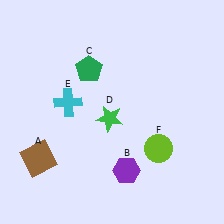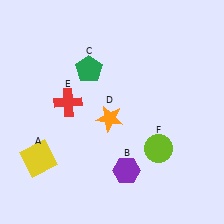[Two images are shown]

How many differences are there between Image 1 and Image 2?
There are 3 differences between the two images.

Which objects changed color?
A changed from brown to yellow. D changed from green to orange. E changed from cyan to red.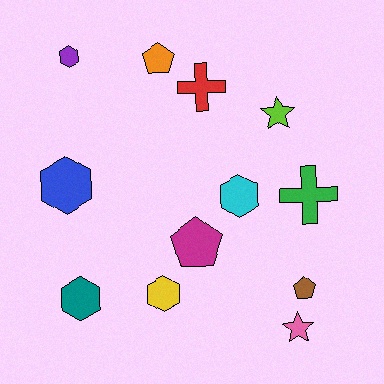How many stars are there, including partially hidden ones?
There are 2 stars.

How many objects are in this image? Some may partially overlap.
There are 12 objects.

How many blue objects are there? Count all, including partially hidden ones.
There is 1 blue object.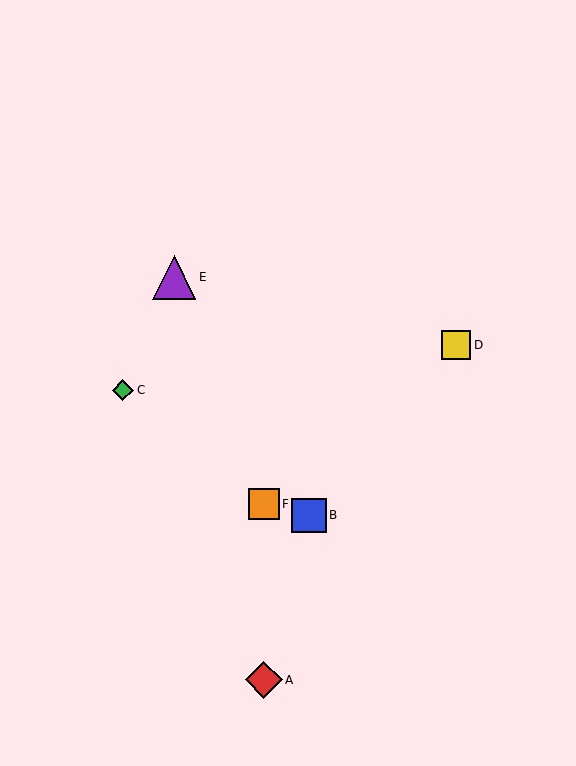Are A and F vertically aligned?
Yes, both are at x≈264.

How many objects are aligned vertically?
2 objects (A, F) are aligned vertically.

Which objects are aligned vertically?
Objects A, F are aligned vertically.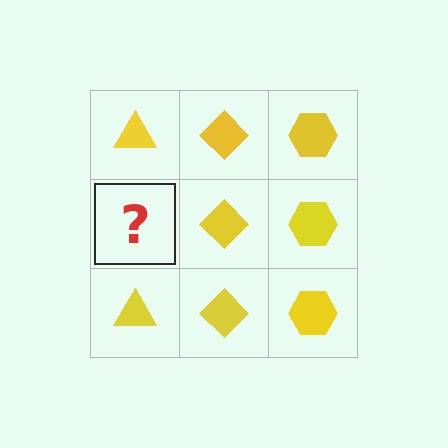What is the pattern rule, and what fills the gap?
The rule is that each column has a consistent shape. The gap should be filled with a yellow triangle.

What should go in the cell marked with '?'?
The missing cell should contain a yellow triangle.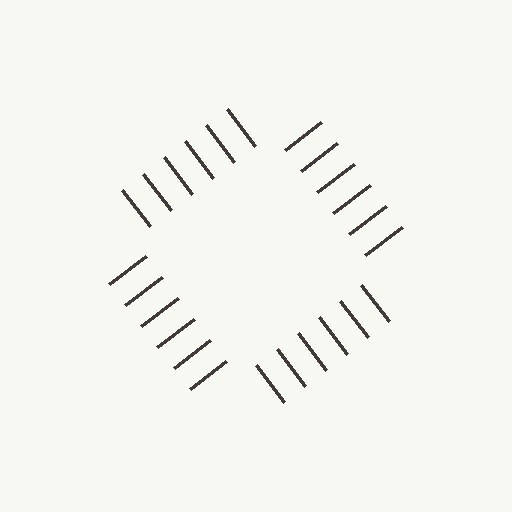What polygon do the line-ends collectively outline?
An illusory square — the line segments terminate on its edges but no continuous stroke is drawn.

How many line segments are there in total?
24 — 6 along each of the 4 edges.